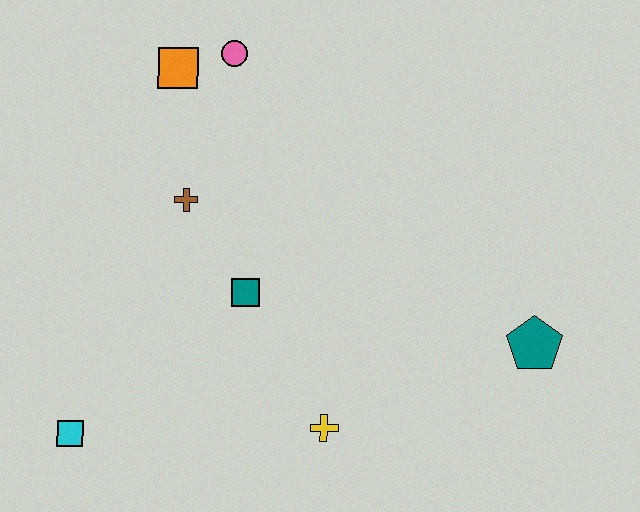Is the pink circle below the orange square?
No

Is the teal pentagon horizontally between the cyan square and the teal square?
No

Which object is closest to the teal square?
The brown cross is closest to the teal square.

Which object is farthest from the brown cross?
The teal pentagon is farthest from the brown cross.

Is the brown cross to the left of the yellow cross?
Yes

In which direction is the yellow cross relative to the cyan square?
The yellow cross is to the right of the cyan square.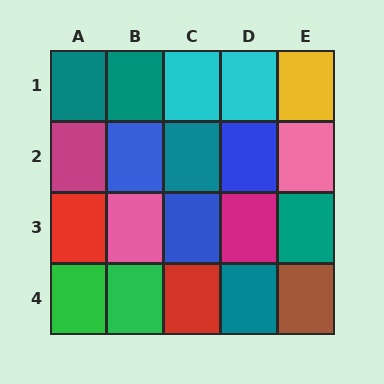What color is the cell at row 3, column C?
Blue.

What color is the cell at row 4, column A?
Green.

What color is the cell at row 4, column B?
Green.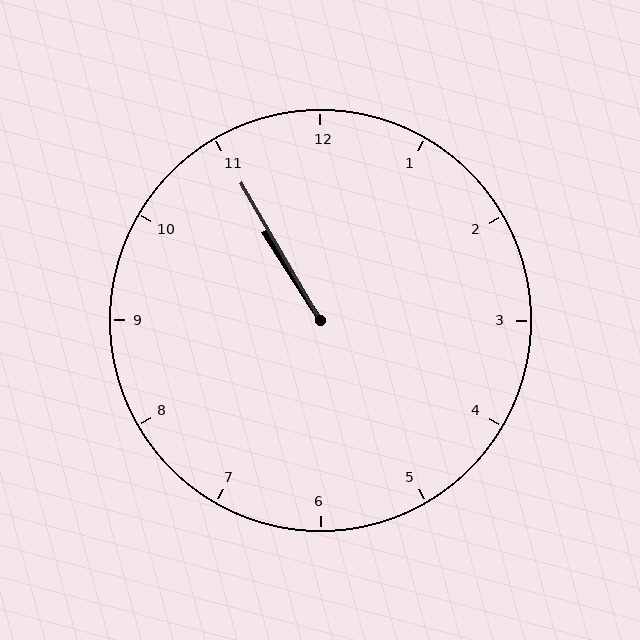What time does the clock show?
10:55.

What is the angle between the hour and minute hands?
Approximately 2 degrees.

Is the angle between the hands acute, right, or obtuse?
It is acute.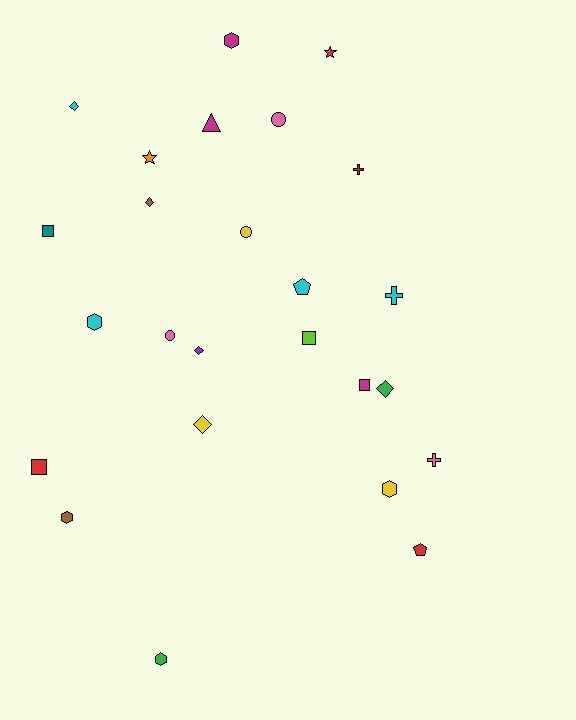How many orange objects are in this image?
There is 1 orange object.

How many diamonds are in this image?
There are 5 diamonds.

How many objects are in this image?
There are 25 objects.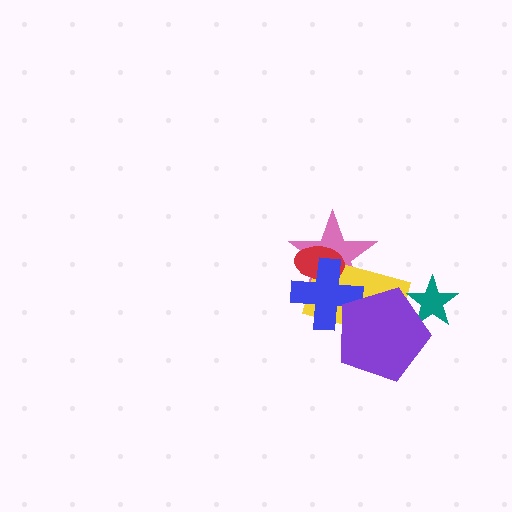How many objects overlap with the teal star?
1 object overlaps with the teal star.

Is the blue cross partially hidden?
Yes, it is partially covered by another shape.